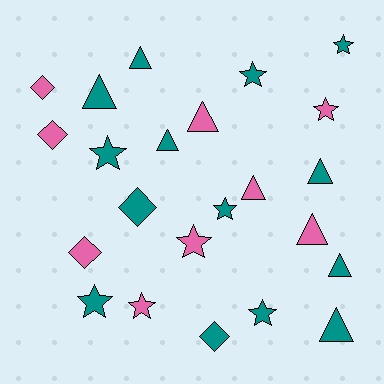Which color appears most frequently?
Teal, with 14 objects.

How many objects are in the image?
There are 23 objects.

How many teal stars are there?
There are 6 teal stars.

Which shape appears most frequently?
Triangle, with 9 objects.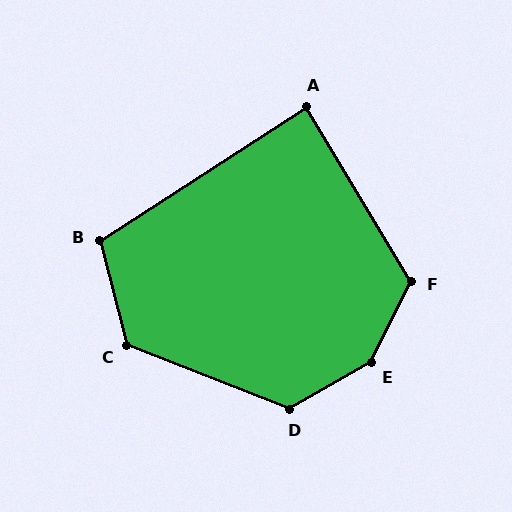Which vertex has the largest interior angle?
E, at approximately 146 degrees.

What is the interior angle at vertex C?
Approximately 126 degrees (obtuse).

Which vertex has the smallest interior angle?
A, at approximately 88 degrees.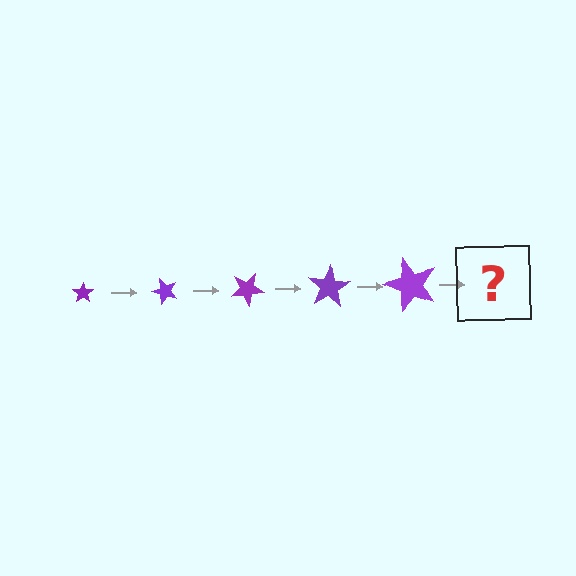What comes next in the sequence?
The next element should be a star, larger than the previous one and rotated 250 degrees from the start.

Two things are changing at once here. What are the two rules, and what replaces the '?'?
The two rules are that the star grows larger each step and it rotates 50 degrees each step. The '?' should be a star, larger than the previous one and rotated 250 degrees from the start.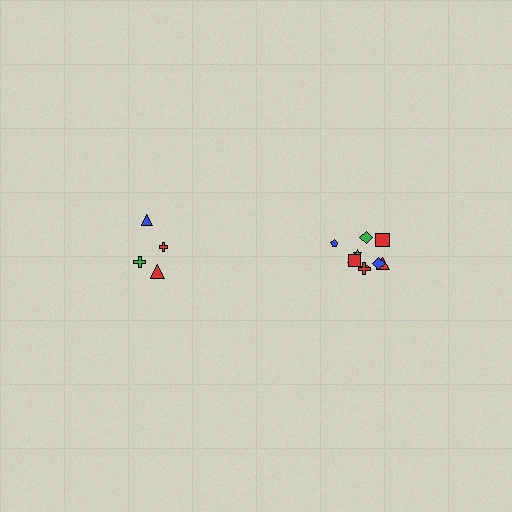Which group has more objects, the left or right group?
The right group.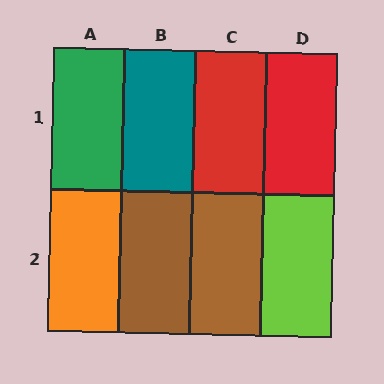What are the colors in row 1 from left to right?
Green, teal, red, red.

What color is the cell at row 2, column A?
Orange.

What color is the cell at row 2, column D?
Lime.